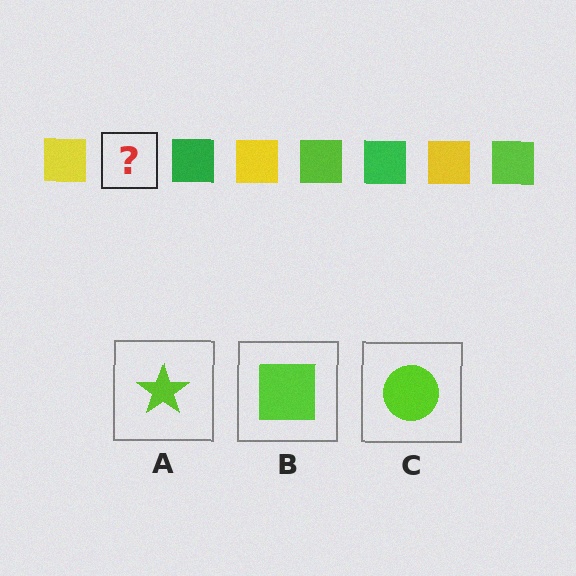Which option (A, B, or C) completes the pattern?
B.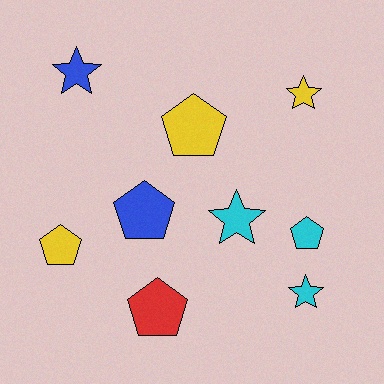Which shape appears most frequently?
Pentagon, with 5 objects.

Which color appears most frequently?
Yellow, with 3 objects.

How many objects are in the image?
There are 9 objects.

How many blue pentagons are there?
There is 1 blue pentagon.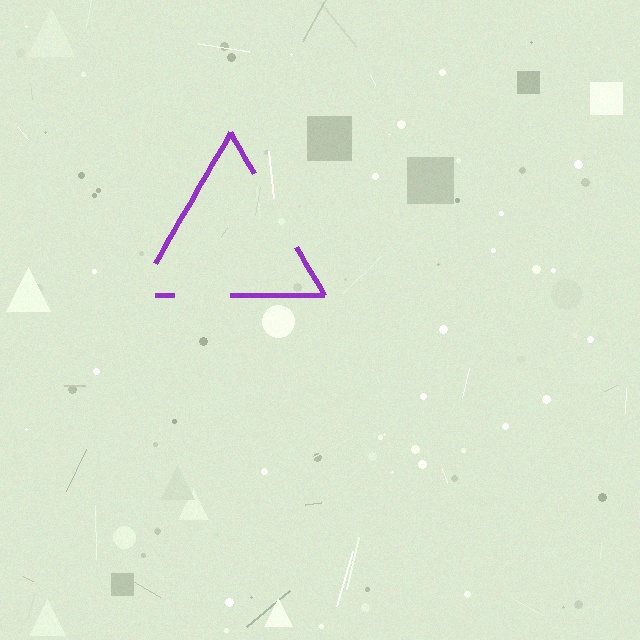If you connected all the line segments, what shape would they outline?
They would outline a triangle.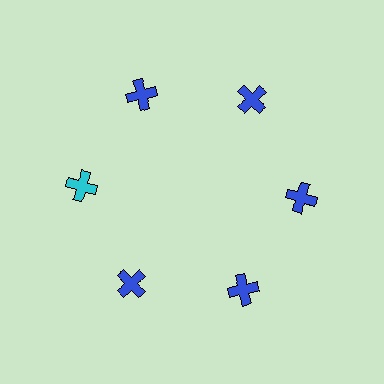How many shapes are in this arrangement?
There are 6 shapes arranged in a ring pattern.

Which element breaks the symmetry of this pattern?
The cyan cross at roughly the 9 o'clock position breaks the symmetry. All other shapes are blue crosses.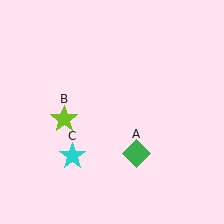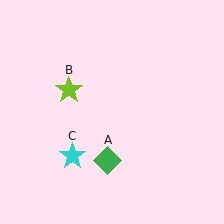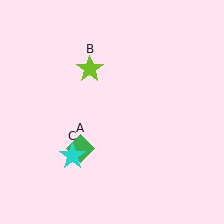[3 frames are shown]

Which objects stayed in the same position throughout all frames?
Cyan star (object C) remained stationary.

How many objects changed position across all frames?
2 objects changed position: green diamond (object A), lime star (object B).